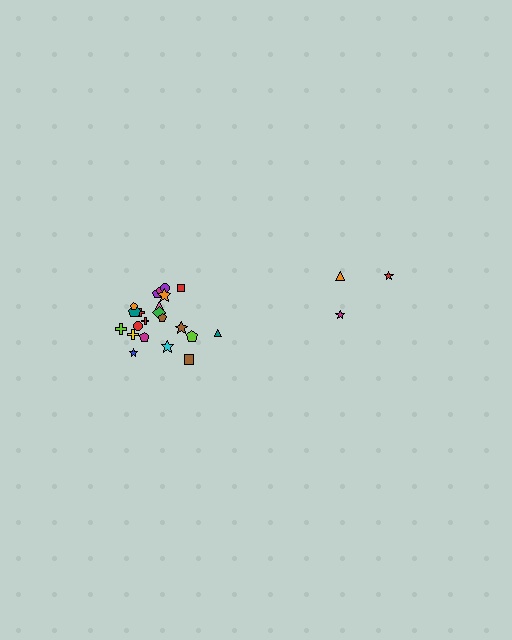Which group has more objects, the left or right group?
The left group.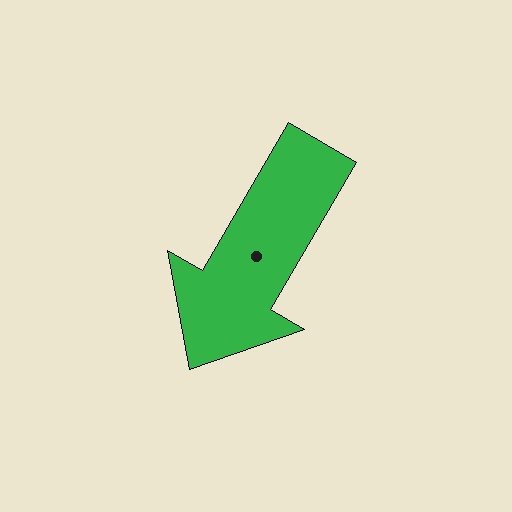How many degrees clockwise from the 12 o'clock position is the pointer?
Approximately 210 degrees.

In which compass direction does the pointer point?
Southwest.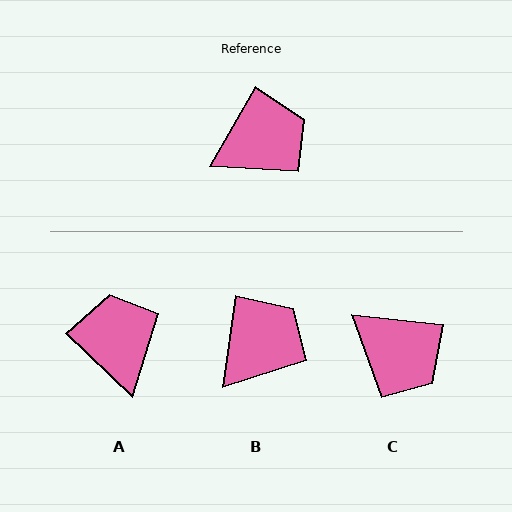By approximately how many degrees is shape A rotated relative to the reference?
Approximately 76 degrees counter-clockwise.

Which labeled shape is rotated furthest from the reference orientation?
A, about 76 degrees away.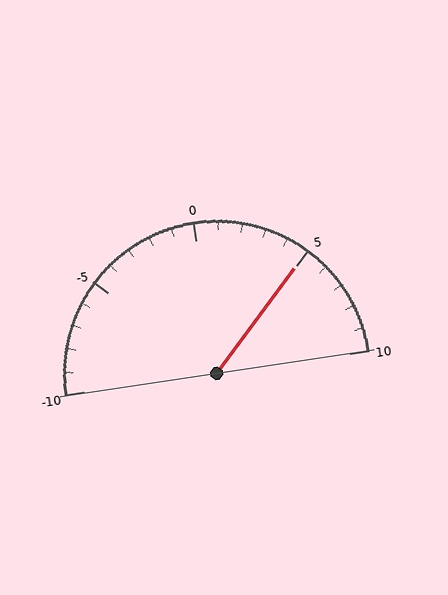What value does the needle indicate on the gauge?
The needle indicates approximately 5.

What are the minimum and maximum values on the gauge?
The gauge ranges from -10 to 10.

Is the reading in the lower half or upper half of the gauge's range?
The reading is in the upper half of the range (-10 to 10).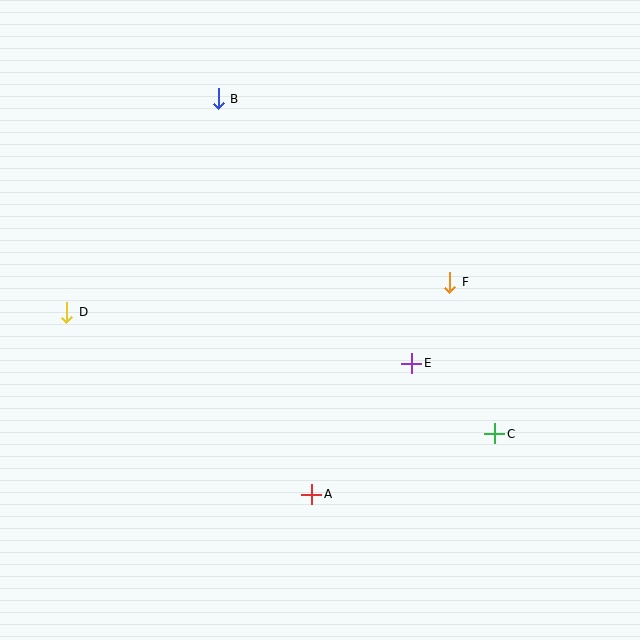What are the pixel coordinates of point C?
Point C is at (495, 434).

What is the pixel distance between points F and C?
The distance between F and C is 158 pixels.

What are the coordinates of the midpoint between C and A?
The midpoint between C and A is at (403, 464).